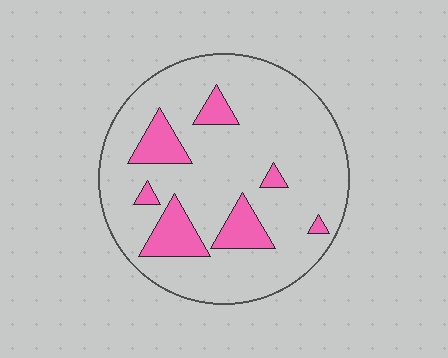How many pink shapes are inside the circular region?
7.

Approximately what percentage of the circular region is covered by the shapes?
Approximately 15%.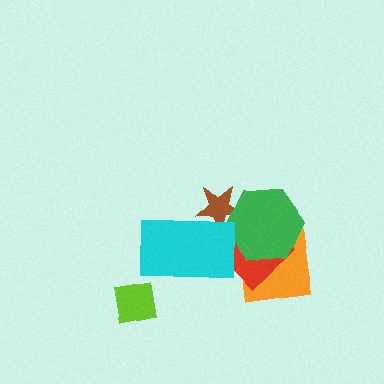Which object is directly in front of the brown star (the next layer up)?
The green hexagon is directly in front of the brown star.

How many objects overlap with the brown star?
2 objects overlap with the brown star.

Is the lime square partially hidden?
No, no other shape covers it.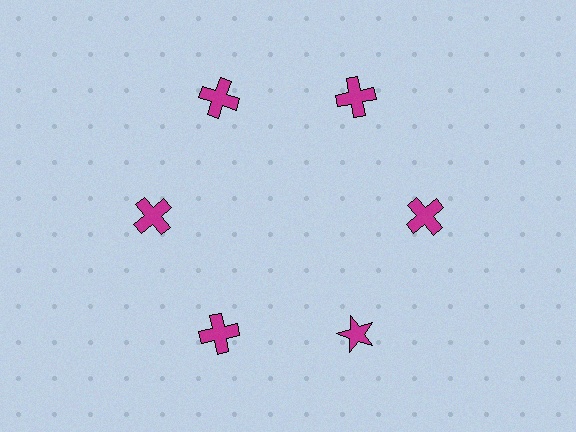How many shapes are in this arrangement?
There are 6 shapes arranged in a ring pattern.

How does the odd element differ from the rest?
It has a different shape: star instead of cross.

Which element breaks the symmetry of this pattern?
The magenta star at roughly the 5 o'clock position breaks the symmetry. All other shapes are magenta crosses.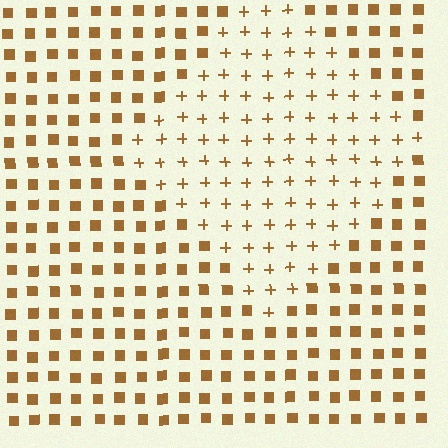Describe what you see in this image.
The image is filled with small brown elements arranged in a uniform grid. A diamond-shaped region contains plus signs, while the surrounding area contains squares. The boundary is defined purely by the change in element shape.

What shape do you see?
I see a diamond.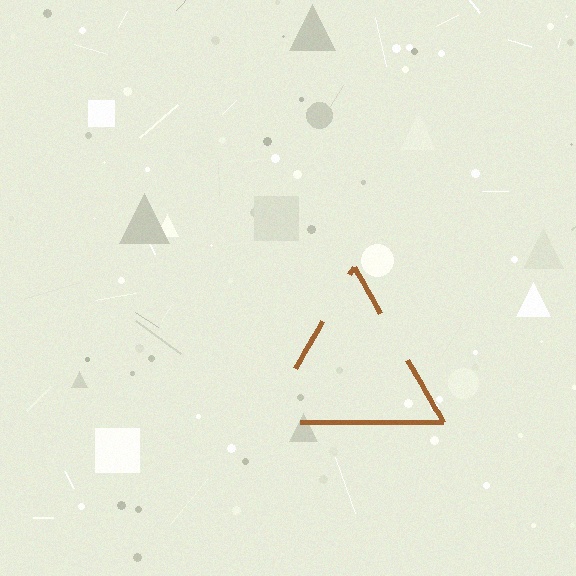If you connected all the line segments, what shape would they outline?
They would outline a triangle.